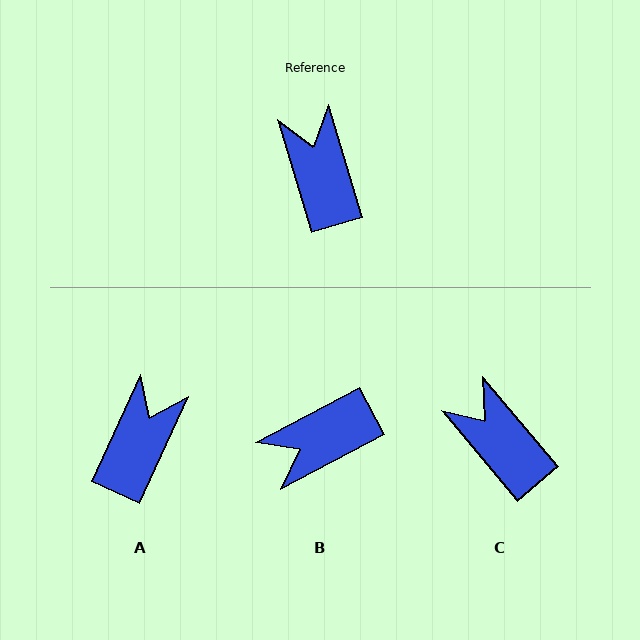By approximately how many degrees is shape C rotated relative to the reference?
Approximately 23 degrees counter-clockwise.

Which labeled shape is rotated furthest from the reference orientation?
B, about 101 degrees away.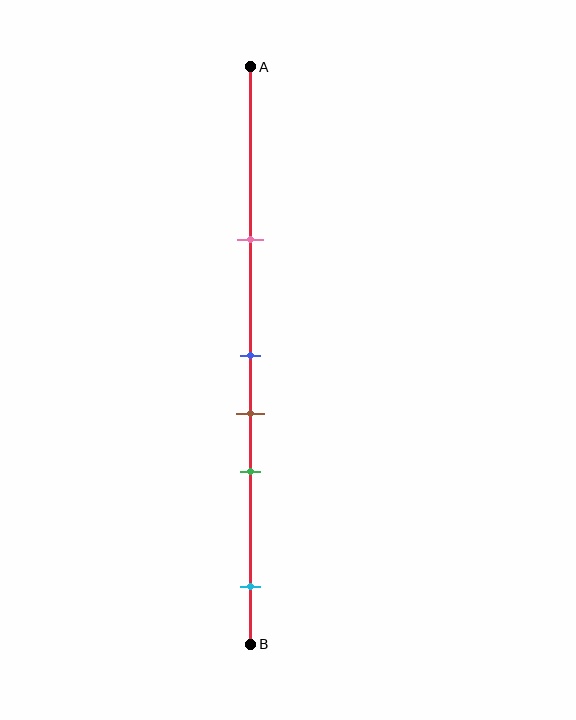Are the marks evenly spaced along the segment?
No, the marks are not evenly spaced.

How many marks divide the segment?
There are 5 marks dividing the segment.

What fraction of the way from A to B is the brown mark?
The brown mark is approximately 60% (0.6) of the way from A to B.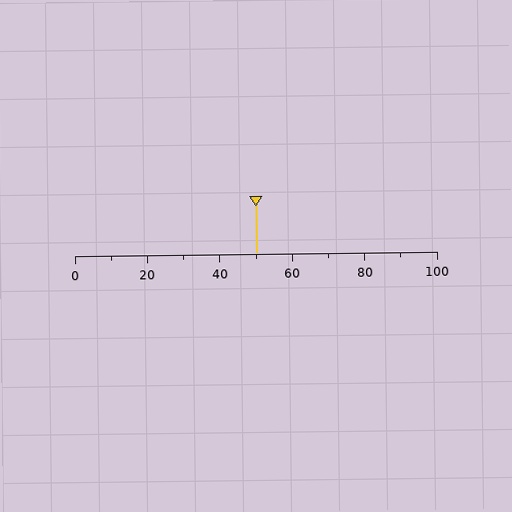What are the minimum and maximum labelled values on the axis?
The axis runs from 0 to 100.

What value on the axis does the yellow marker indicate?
The marker indicates approximately 50.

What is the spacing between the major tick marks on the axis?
The major ticks are spaced 20 apart.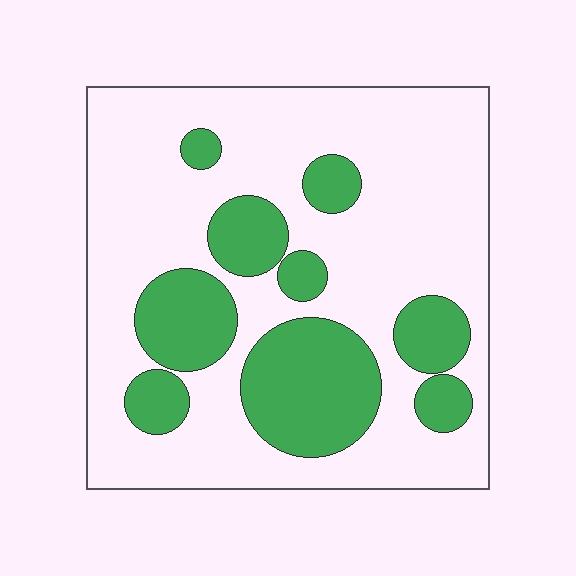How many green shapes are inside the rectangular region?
9.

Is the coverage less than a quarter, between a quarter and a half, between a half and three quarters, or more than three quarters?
Between a quarter and a half.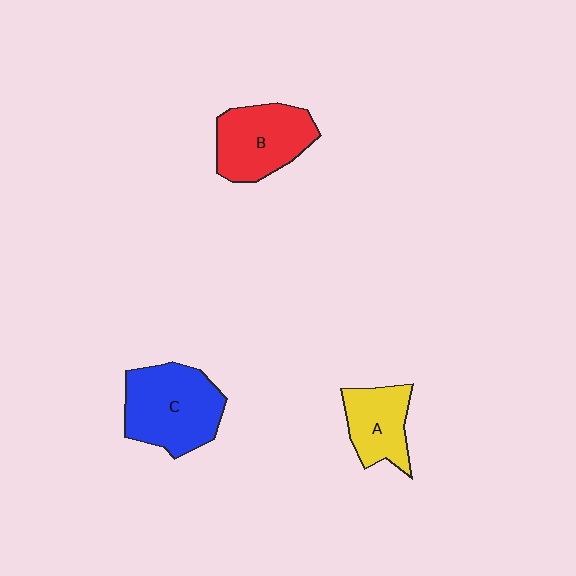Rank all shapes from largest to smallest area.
From largest to smallest: C (blue), B (red), A (yellow).